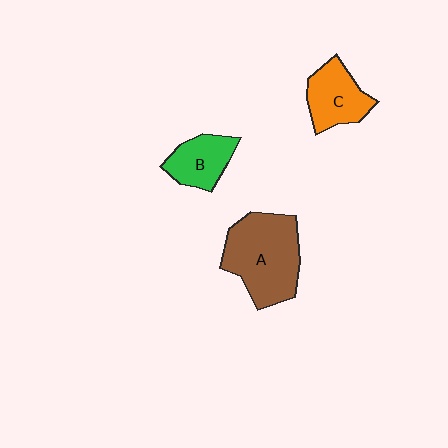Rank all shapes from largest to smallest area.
From largest to smallest: A (brown), C (orange), B (green).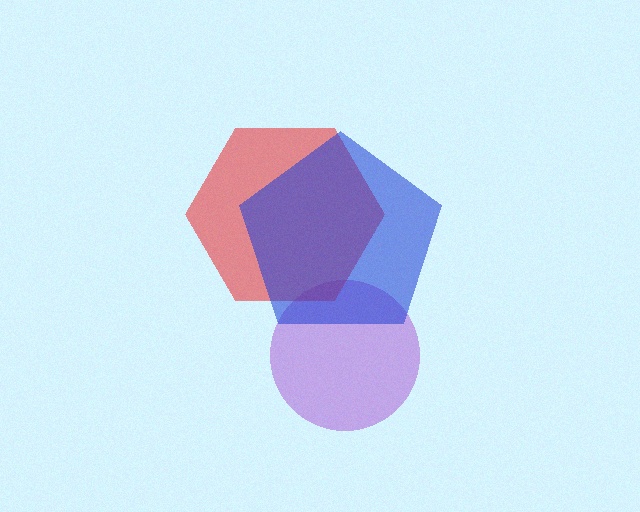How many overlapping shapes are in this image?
There are 3 overlapping shapes in the image.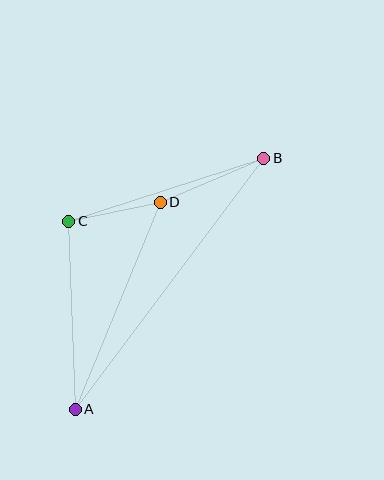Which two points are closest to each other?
Points C and D are closest to each other.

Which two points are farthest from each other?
Points A and B are farthest from each other.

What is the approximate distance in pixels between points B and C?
The distance between B and C is approximately 205 pixels.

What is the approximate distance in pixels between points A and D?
The distance between A and D is approximately 224 pixels.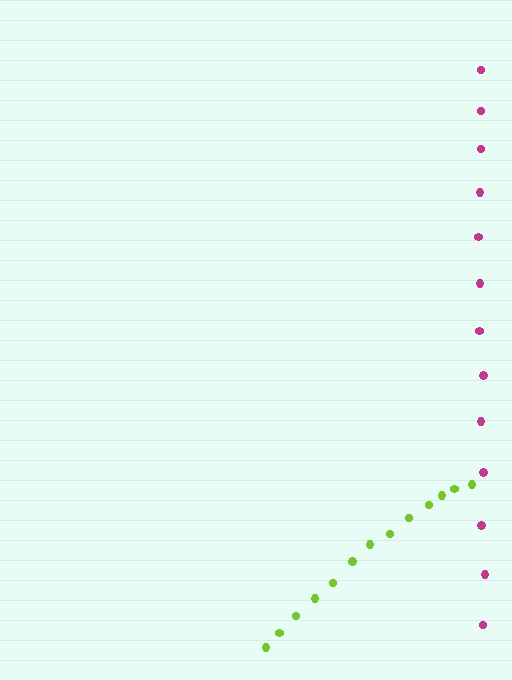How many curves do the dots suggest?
There are 2 distinct paths.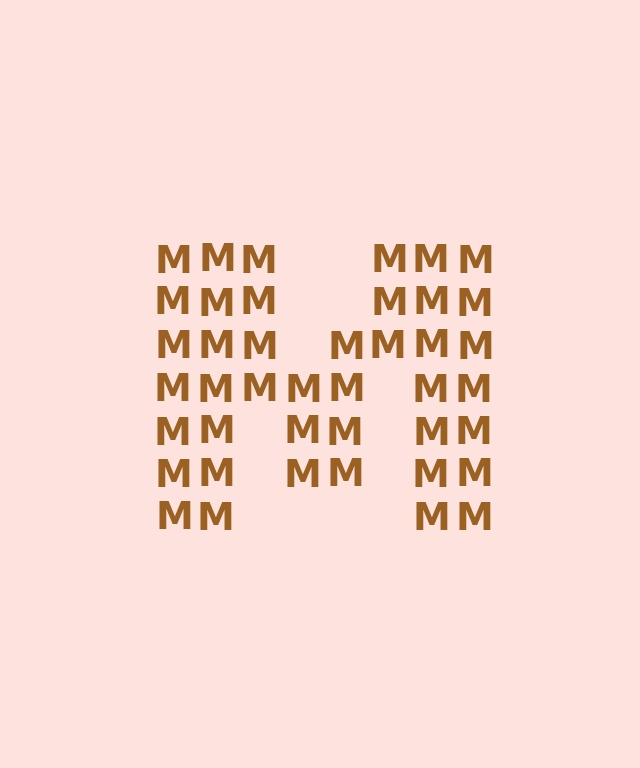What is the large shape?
The large shape is the letter M.